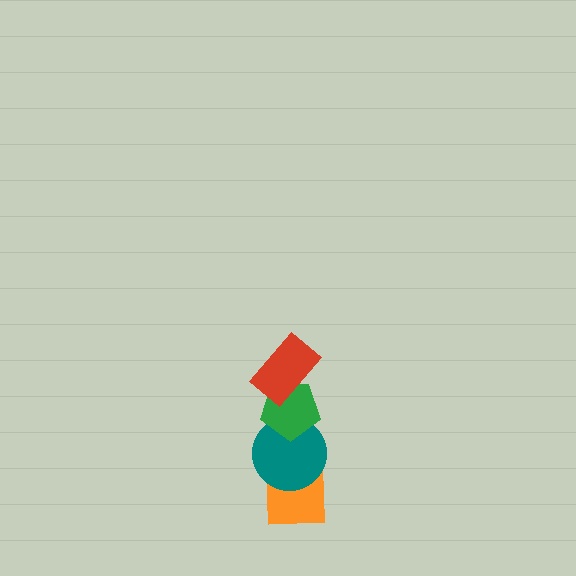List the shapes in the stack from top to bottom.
From top to bottom: the red rectangle, the green pentagon, the teal circle, the orange square.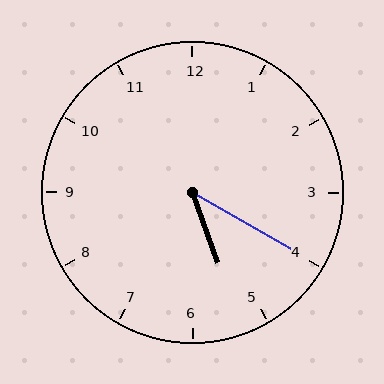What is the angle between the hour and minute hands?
Approximately 40 degrees.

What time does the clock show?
5:20.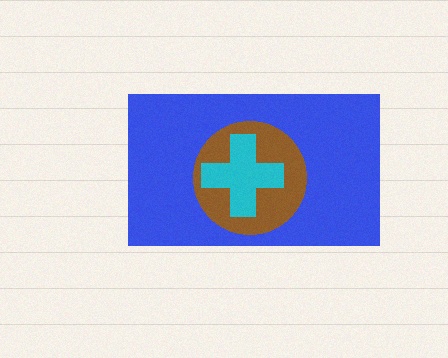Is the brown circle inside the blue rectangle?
Yes.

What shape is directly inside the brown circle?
The cyan cross.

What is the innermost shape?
The cyan cross.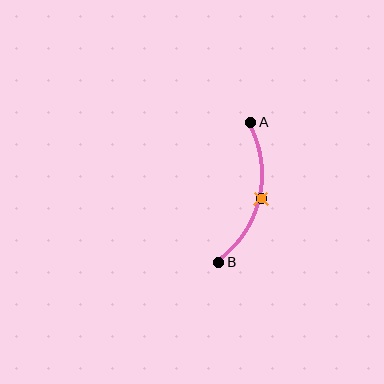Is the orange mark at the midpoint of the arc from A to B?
Yes. The orange mark lies on the arc at equal arc-length from both A and B — it is the arc midpoint.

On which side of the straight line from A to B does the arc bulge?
The arc bulges to the right of the straight line connecting A and B.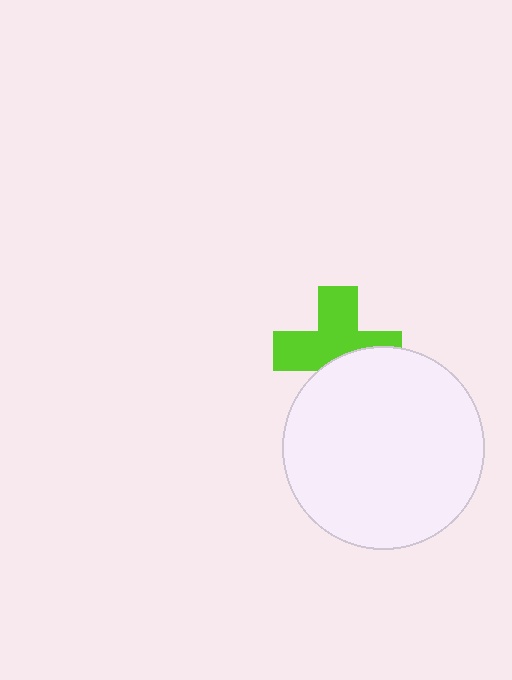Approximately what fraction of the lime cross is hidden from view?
Roughly 39% of the lime cross is hidden behind the white circle.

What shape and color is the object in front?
The object in front is a white circle.